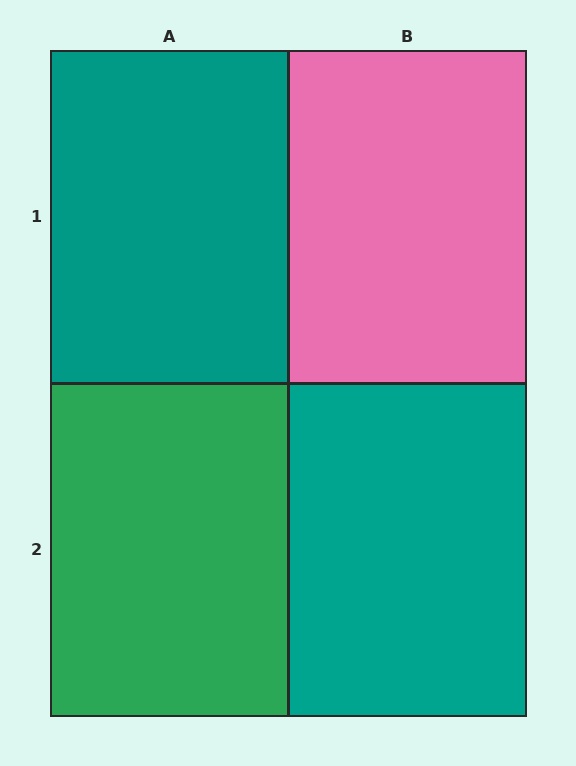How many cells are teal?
2 cells are teal.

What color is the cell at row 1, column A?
Teal.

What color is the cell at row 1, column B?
Pink.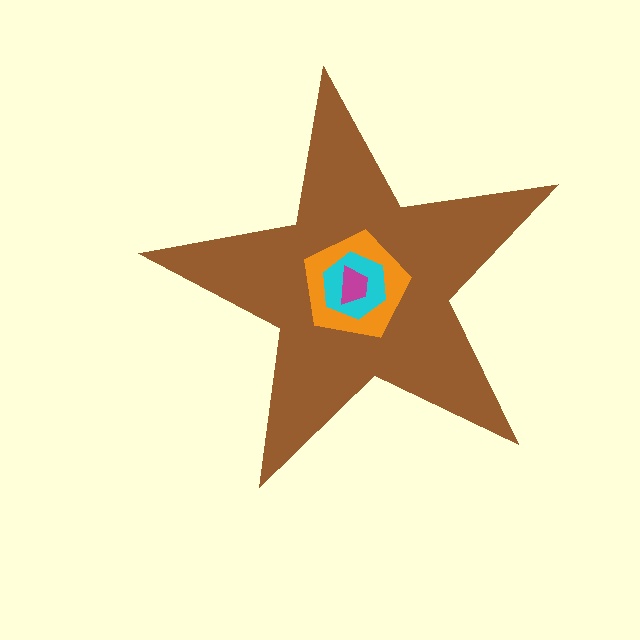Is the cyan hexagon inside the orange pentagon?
Yes.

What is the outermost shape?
The brown star.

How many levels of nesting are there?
4.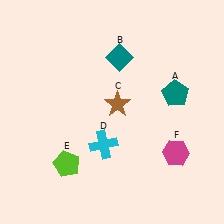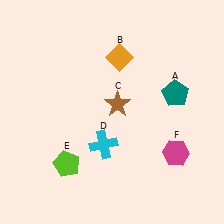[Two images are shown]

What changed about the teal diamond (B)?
In Image 1, B is teal. In Image 2, it changed to orange.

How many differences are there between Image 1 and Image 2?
There is 1 difference between the two images.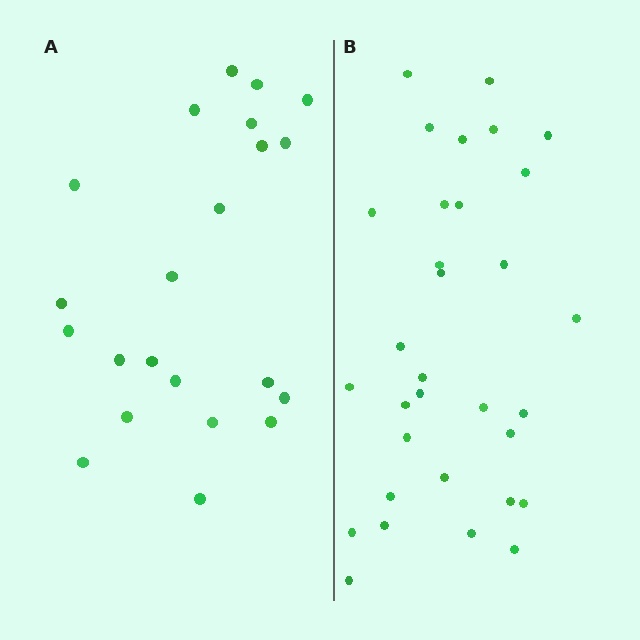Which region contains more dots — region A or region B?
Region B (the right region) has more dots.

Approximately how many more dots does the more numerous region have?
Region B has roughly 10 or so more dots than region A.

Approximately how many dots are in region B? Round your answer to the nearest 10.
About 30 dots. (The exact count is 32, which rounds to 30.)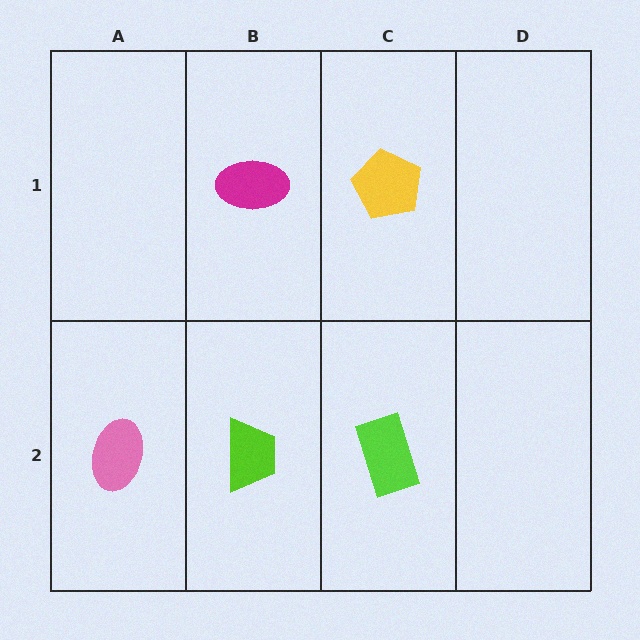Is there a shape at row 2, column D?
No, that cell is empty.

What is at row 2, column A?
A pink ellipse.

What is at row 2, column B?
A lime trapezoid.